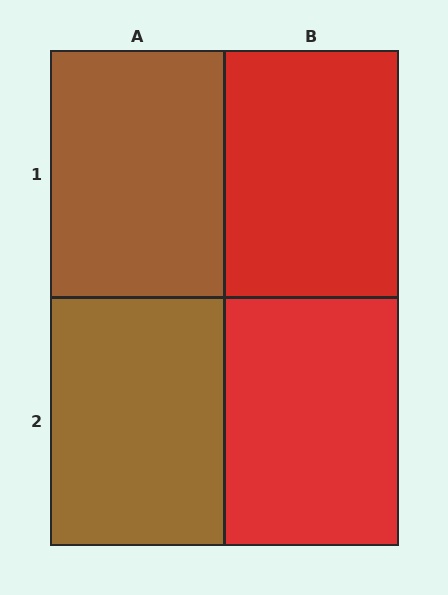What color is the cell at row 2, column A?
Brown.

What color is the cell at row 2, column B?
Red.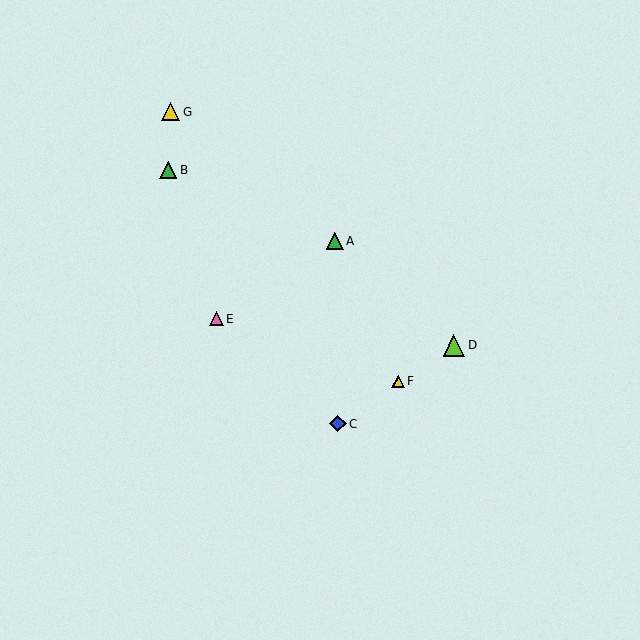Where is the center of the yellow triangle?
The center of the yellow triangle is at (398, 381).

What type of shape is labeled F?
Shape F is a yellow triangle.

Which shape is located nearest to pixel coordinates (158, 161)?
The green triangle (labeled B) at (168, 170) is nearest to that location.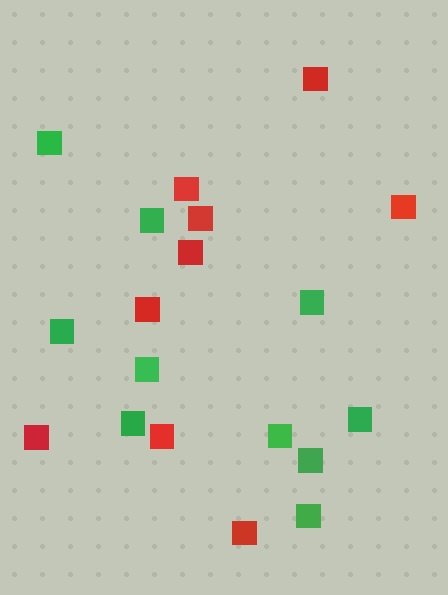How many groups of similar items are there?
There are 2 groups: one group of red squares (9) and one group of green squares (10).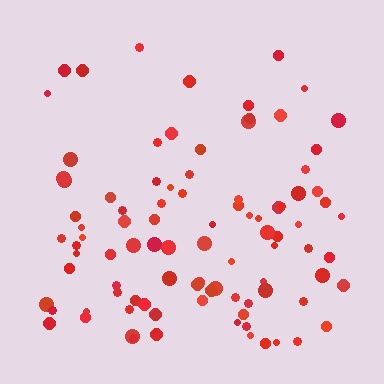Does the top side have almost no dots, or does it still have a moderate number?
Still a moderate number, just noticeably fewer than the bottom.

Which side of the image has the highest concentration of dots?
The bottom.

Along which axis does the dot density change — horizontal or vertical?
Vertical.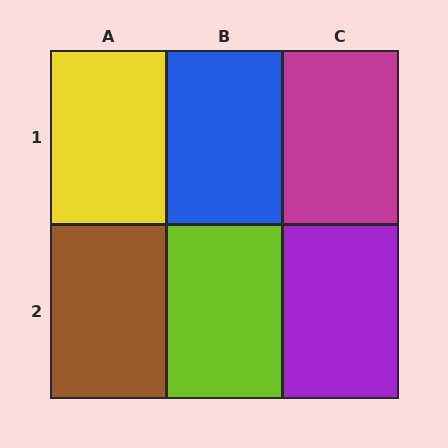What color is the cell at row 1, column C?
Magenta.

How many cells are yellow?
1 cell is yellow.